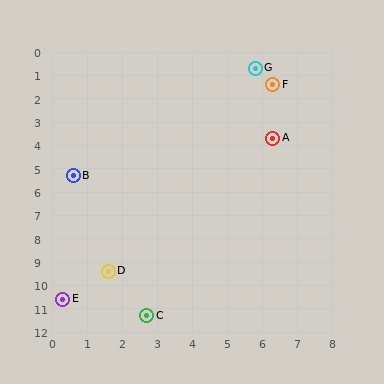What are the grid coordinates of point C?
Point C is at approximately (2.7, 11.3).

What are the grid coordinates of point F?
Point F is at approximately (6.3, 1.4).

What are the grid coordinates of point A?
Point A is at approximately (6.3, 3.7).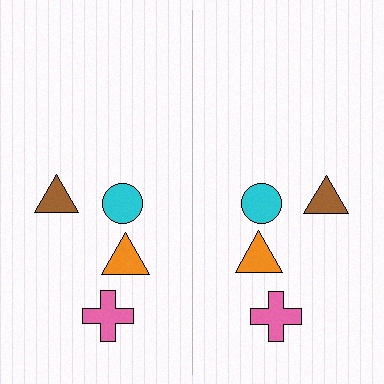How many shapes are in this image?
There are 8 shapes in this image.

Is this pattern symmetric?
Yes, this pattern has bilateral (reflection) symmetry.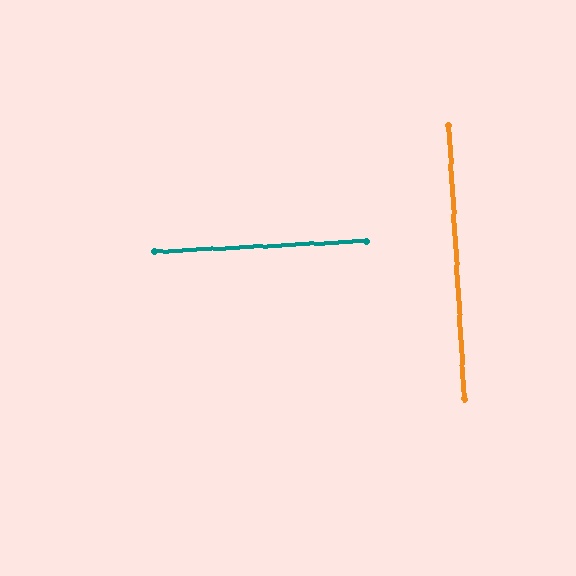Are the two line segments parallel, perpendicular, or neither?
Perpendicular — they meet at approximately 90°.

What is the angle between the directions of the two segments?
Approximately 90 degrees.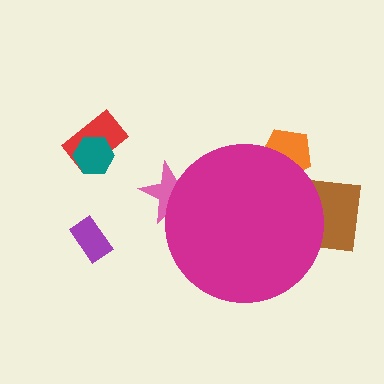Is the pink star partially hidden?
Yes, the pink star is partially hidden behind the magenta circle.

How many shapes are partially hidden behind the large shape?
3 shapes are partially hidden.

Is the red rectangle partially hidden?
No, the red rectangle is fully visible.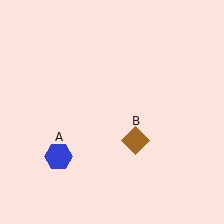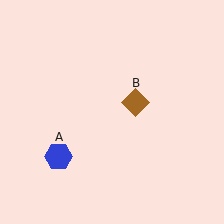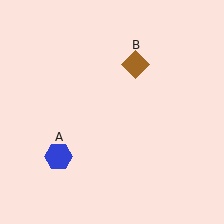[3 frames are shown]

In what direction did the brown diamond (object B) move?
The brown diamond (object B) moved up.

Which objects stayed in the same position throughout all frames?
Blue hexagon (object A) remained stationary.